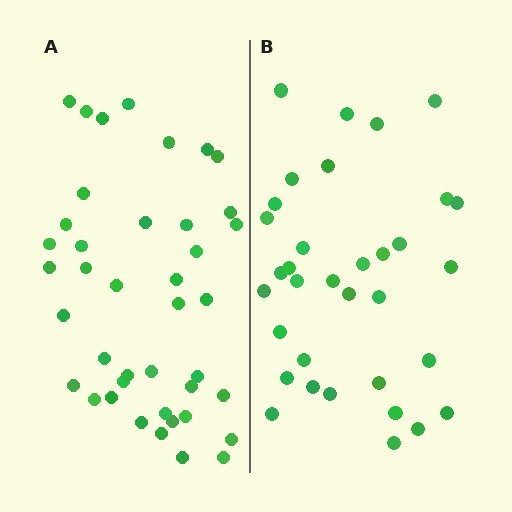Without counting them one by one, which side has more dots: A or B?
Region A (the left region) has more dots.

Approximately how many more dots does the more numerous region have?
Region A has roughly 8 or so more dots than region B.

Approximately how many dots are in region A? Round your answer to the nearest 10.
About 40 dots. (The exact count is 41, which rounds to 40.)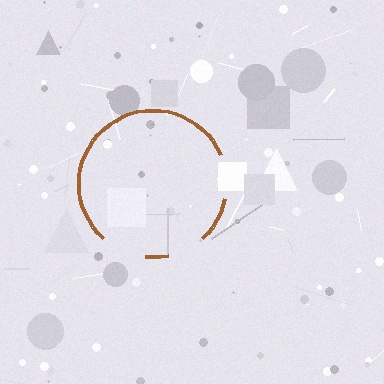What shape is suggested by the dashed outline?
The dashed outline suggests a circle.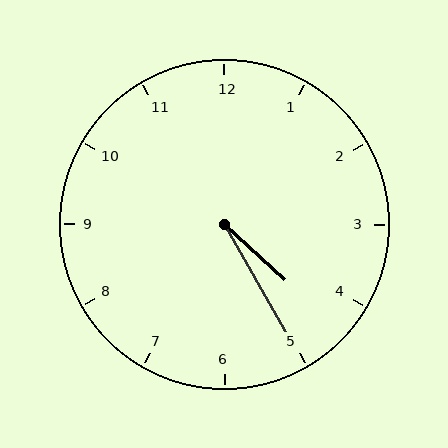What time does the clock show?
4:25.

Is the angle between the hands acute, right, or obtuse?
It is acute.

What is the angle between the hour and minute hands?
Approximately 18 degrees.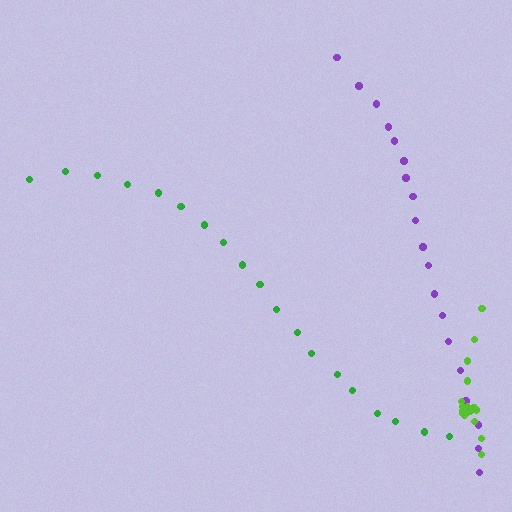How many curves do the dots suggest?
There are 3 distinct paths.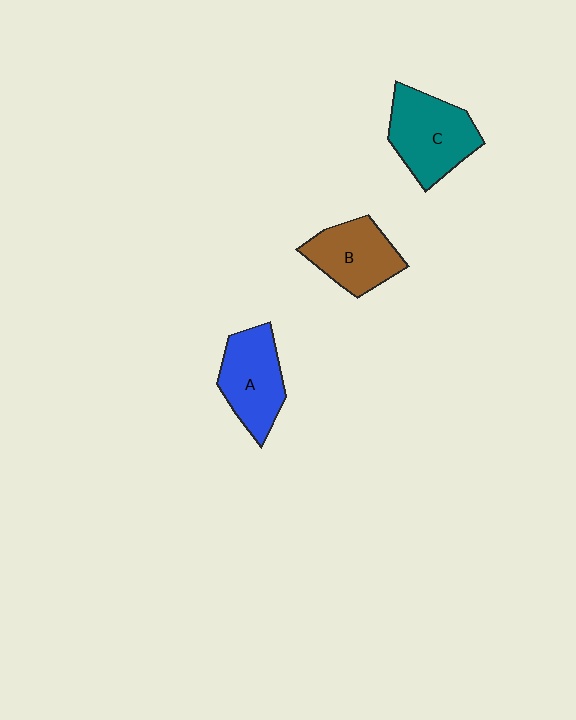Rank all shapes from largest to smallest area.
From largest to smallest: C (teal), A (blue), B (brown).